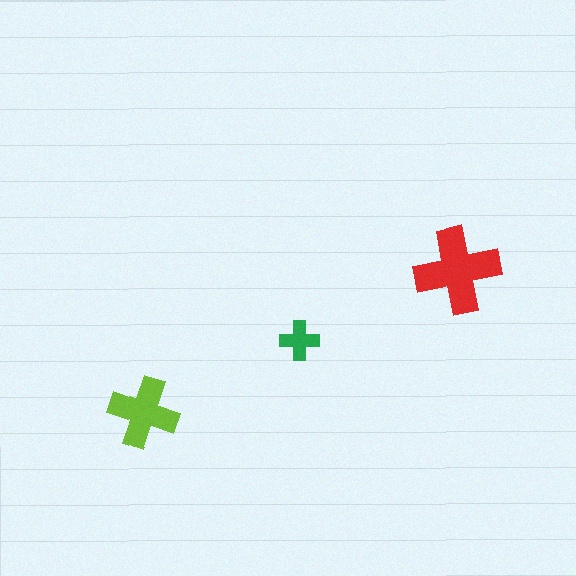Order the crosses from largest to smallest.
the red one, the lime one, the green one.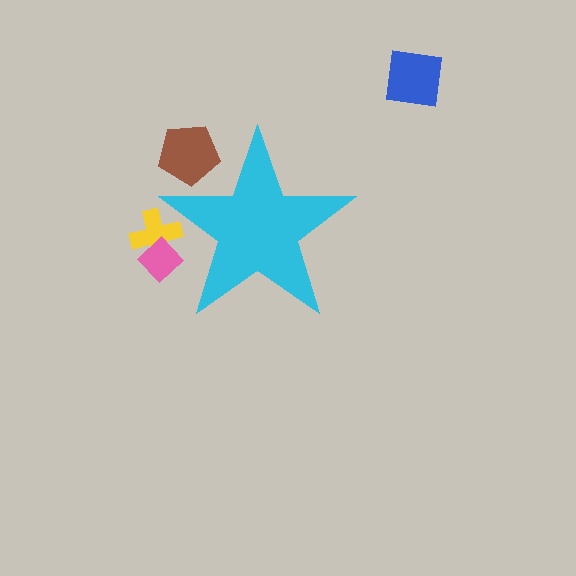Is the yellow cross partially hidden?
Yes, the yellow cross is partially hidden behind the cyan star.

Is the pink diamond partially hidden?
Yes, the pink diamond is partially hidden behind the cyan star.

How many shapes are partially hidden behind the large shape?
3 shapes are partially hidden.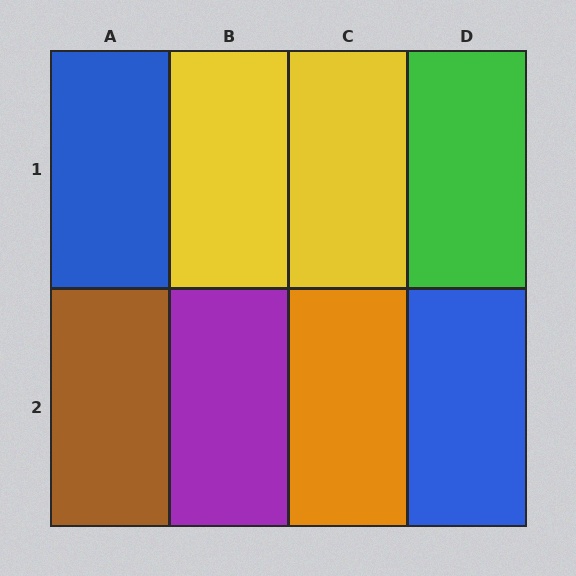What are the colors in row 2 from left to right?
Brown, purple, orange, blue.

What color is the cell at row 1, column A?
Blue.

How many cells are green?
1 cell is green.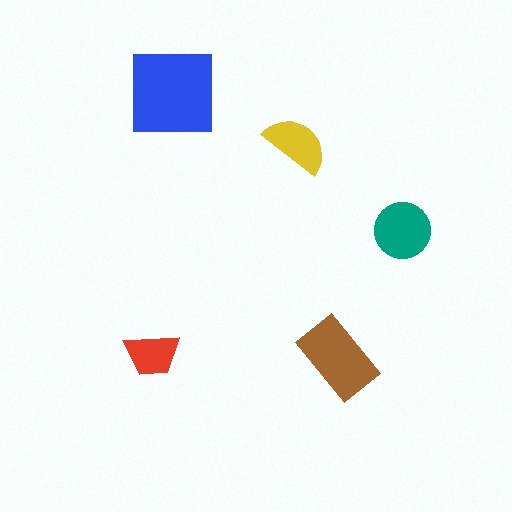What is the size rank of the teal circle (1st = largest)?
3rd.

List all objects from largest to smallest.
The blue square, the brown rectangle, the teal circle, the yellow semicircle, the red trapezoid.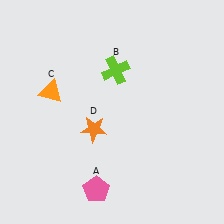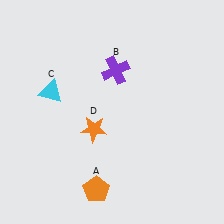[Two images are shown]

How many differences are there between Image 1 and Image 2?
There are 3 differences between the two images.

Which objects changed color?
A changed from pink to orange. B changed from lime to purple. C changed from orange to cyan.